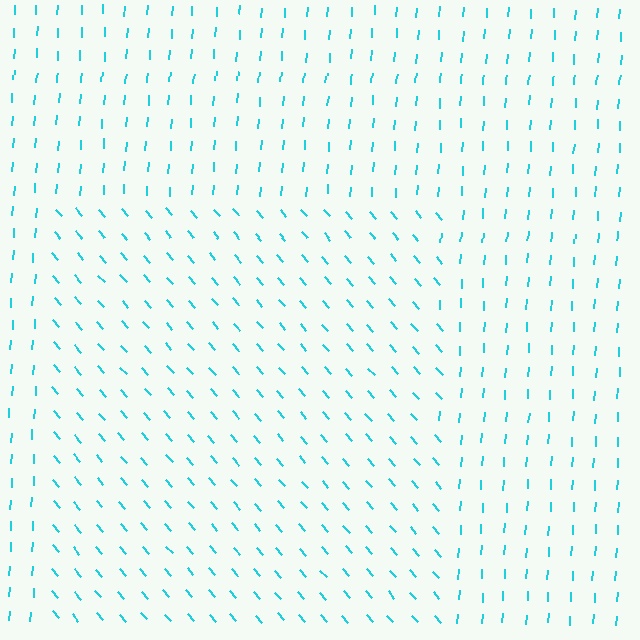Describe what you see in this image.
The image is filled with small cyan line segments. A rectangle region in the image has lines oriented differently from the surrounding lines, creating a visible texture boundary.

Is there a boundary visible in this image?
Yes, there is a texture boundary formed by a change in line orientation.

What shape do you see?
I see a rectangle.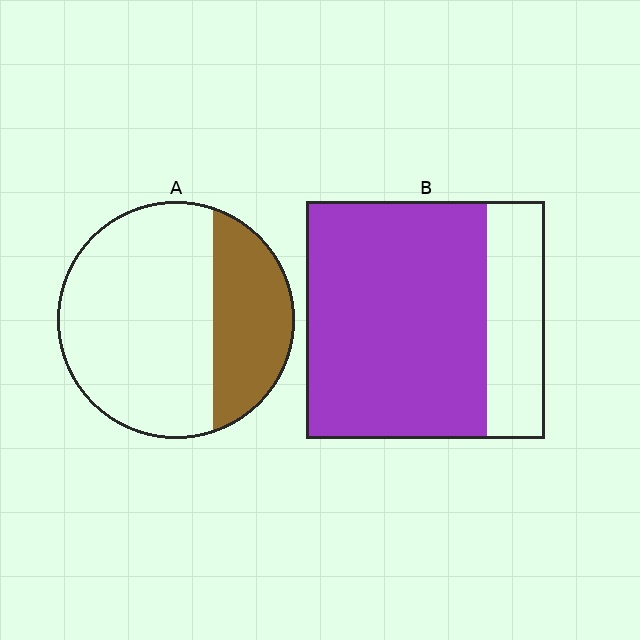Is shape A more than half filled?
No.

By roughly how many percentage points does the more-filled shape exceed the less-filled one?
By roughly 45 percentage points (B over A).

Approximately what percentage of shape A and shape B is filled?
A is approximately 30% and B is approximately 75%.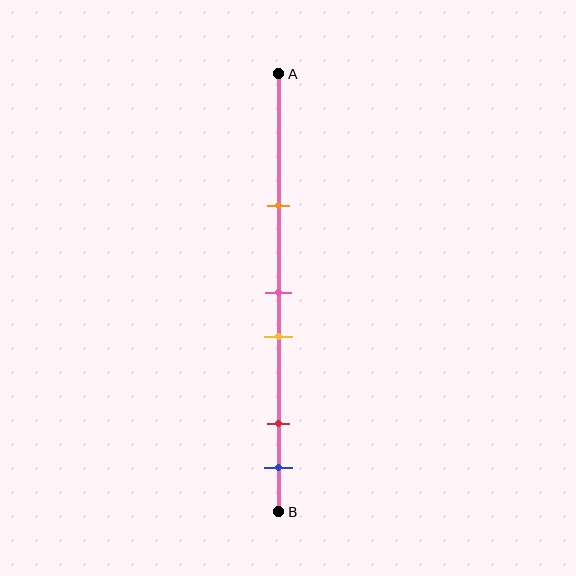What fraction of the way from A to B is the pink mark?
The pink mark is approximately 50% (0.5) of the way from A to B.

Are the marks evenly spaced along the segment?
No, the marks are not evenly spaced.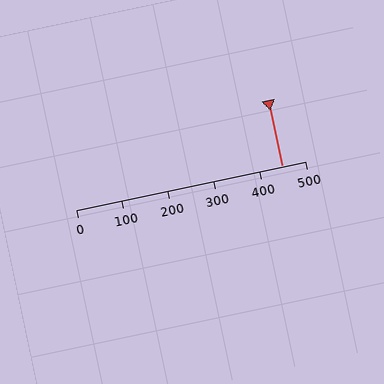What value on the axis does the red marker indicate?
The marker indicates approximately 450.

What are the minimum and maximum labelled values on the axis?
The axis runs from 0 to 500.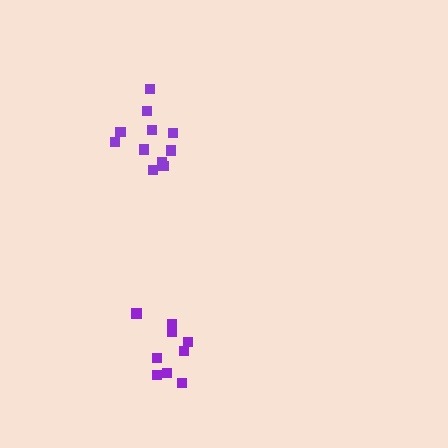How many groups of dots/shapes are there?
There are 2 groups.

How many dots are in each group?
Group 1: 9 dots, Group 2: 11 dots (20 total).